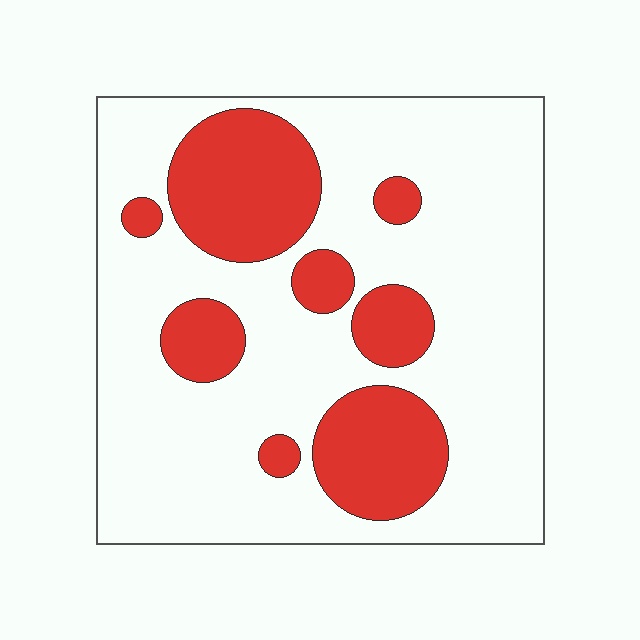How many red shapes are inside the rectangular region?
8.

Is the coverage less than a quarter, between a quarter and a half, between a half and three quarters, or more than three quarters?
Between a quarter and a half.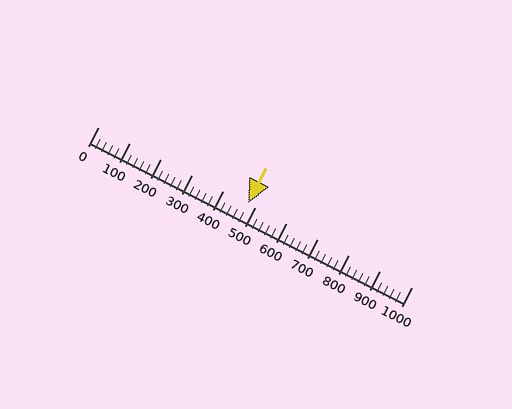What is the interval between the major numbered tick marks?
The major tick marks are spaced 100 units apart.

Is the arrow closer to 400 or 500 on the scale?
The arrow is closer to 500.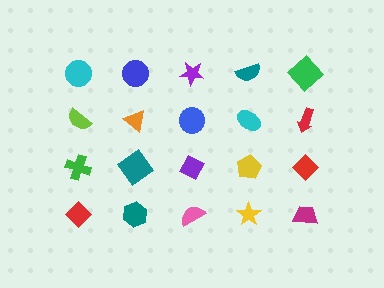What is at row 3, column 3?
A purple diamond.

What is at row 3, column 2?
A teal diamond.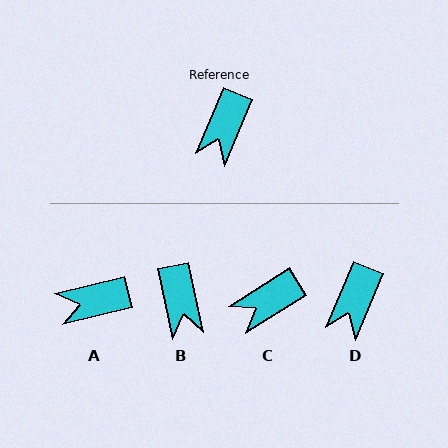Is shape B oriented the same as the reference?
No, it is off by about 35 degrees.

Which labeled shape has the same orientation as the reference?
D.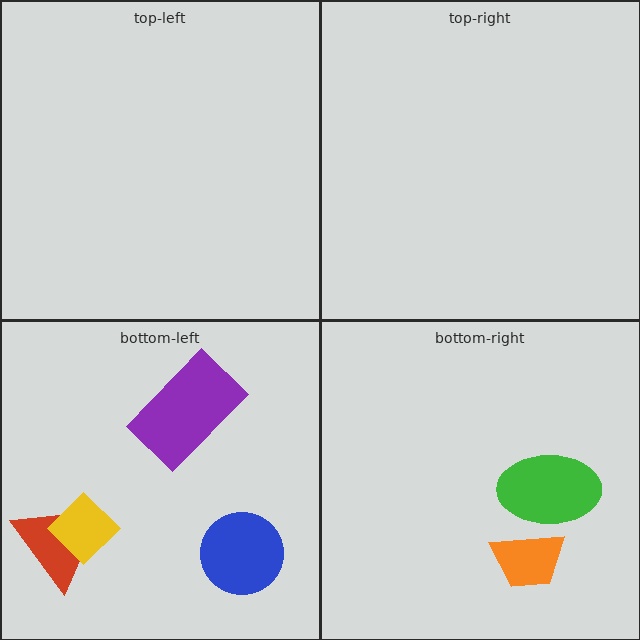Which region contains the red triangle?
The bottom-left region.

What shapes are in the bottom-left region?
The purple rectangle, the blue circle, the red triangle, the yellow diamond.